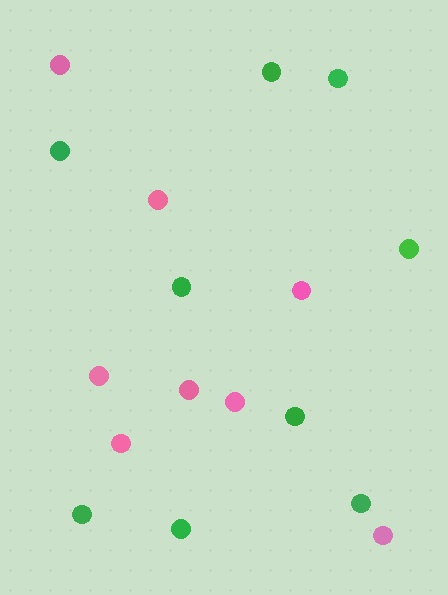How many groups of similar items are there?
There are 2 groups: one group of pink circles (8) and one group of green circles (9).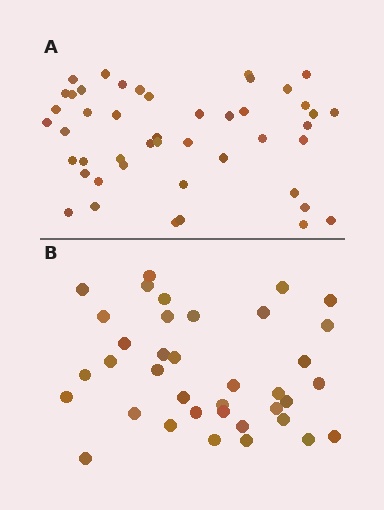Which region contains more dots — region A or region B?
Region A (the top region) has more dots.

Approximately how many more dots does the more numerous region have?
Region A has roughly 8 or so more dots than region B.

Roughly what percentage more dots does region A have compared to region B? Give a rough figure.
About 25% more.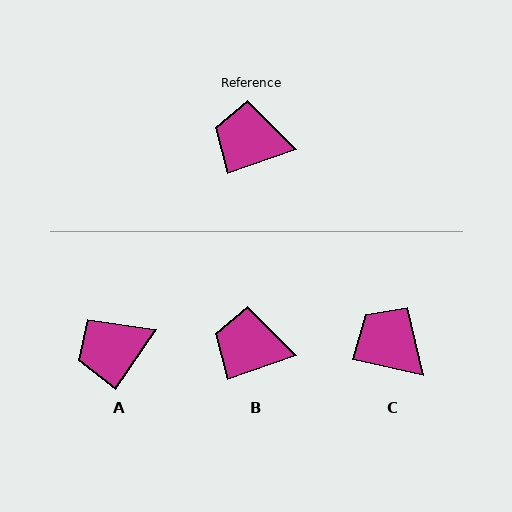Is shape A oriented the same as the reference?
No, it is off by about 37 degrees.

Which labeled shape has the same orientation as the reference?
B.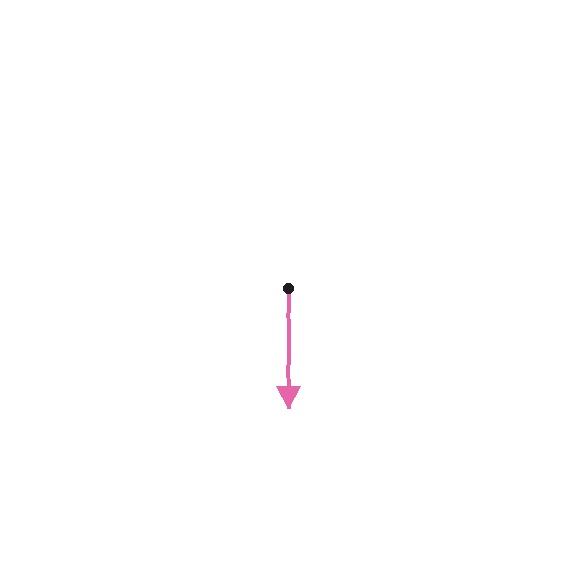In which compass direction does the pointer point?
South.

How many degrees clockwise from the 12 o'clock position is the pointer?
Approximately 179 degrees.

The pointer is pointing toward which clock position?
Roughly 6 o'clock.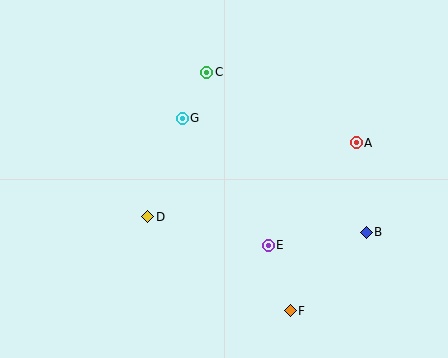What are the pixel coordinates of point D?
Point D is at (148, 217).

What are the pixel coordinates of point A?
Point A is at (356, 143).